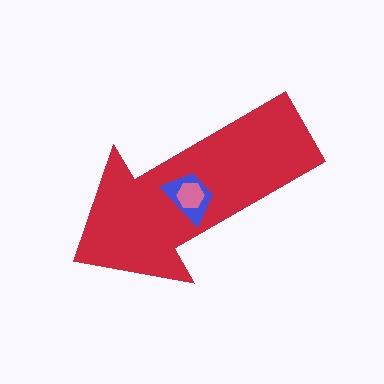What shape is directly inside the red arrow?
The blue trapezoid.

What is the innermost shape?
The pink hexagon.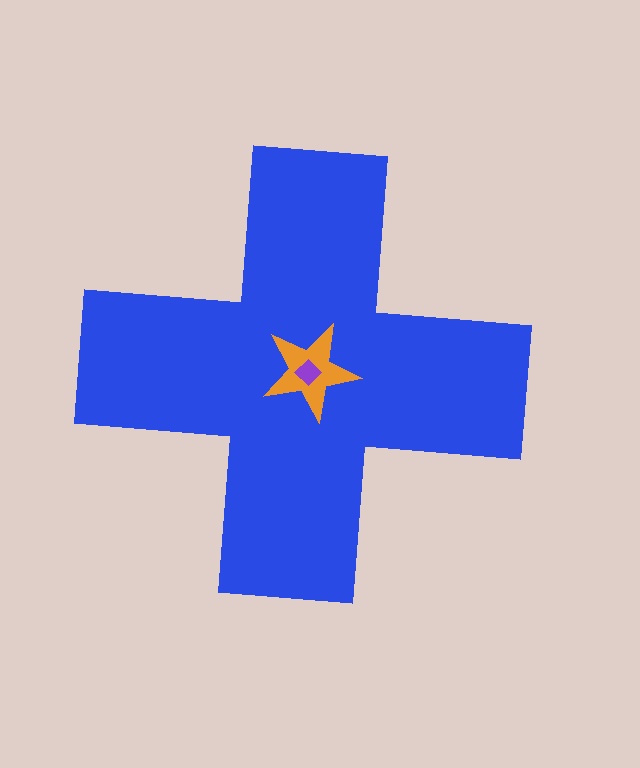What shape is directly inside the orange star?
The purple diamond.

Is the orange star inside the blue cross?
Yes.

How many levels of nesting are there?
3.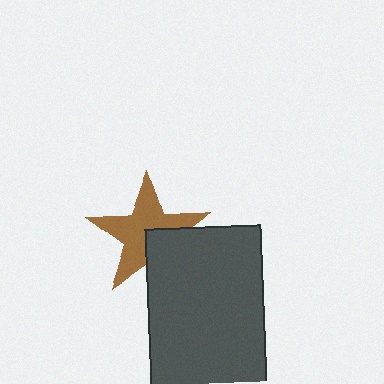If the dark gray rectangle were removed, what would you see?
You would see the complete brown star.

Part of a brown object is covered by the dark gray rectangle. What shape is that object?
It is a star.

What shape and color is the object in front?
The object in front is a dark gray rectangle.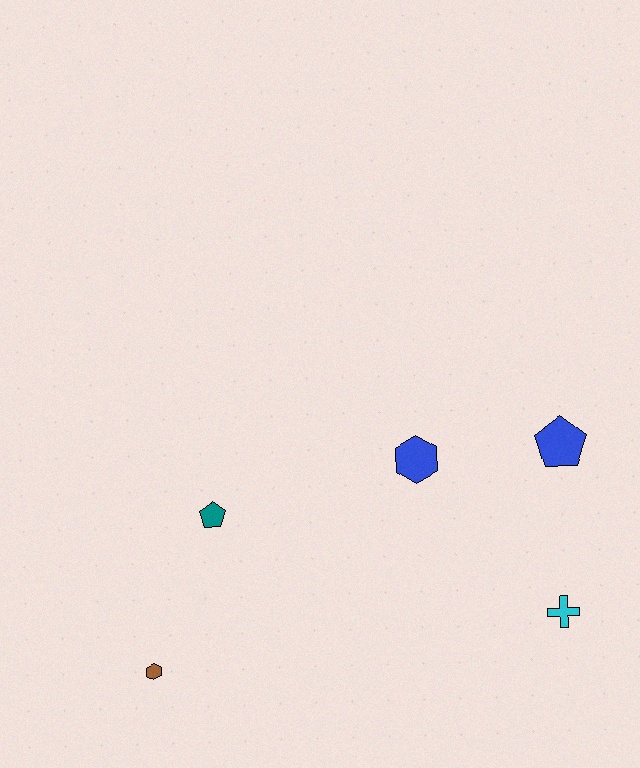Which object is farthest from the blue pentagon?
The brown hexagon is farthest from the blue pentagon.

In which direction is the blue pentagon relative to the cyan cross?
The blue pentagon is above the cyan cross.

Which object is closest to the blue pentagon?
The blue hexagon is closest to the blue pentagon.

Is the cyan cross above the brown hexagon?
Yes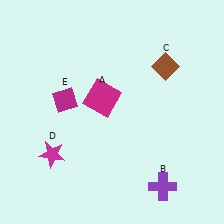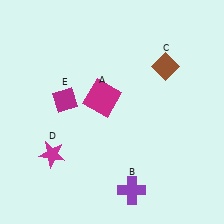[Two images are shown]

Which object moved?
The purple cross (B) moved left.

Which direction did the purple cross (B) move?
The purple cross (B) moved left.